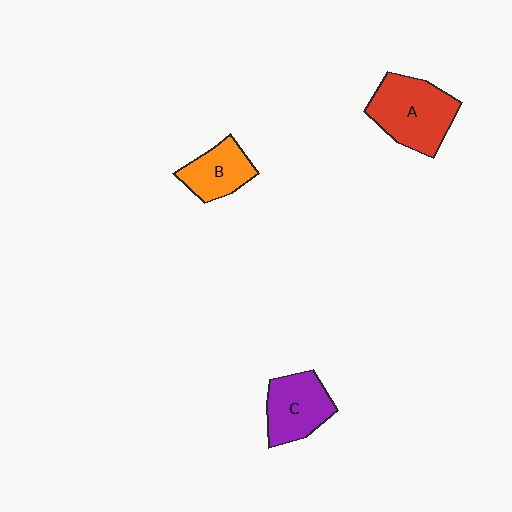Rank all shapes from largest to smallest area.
From largest to smallest: A (red), C (purple), B (orange).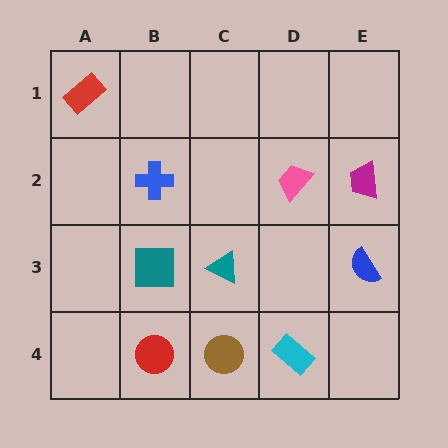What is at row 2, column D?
A pink trapezoid.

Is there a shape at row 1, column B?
No, that cell is empty.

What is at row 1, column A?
A red rectangle.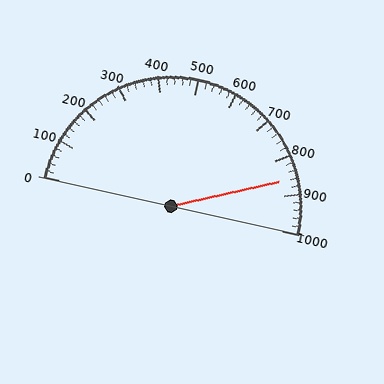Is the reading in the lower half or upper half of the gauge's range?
The reading is in the upper half of the range (0 to 1000).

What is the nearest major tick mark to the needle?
The nearest major tick mark is 900.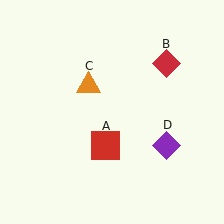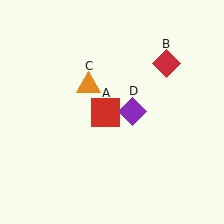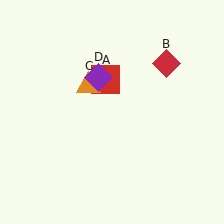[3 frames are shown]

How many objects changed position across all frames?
2 objects changed position: red square (object A), purple diamond (object D).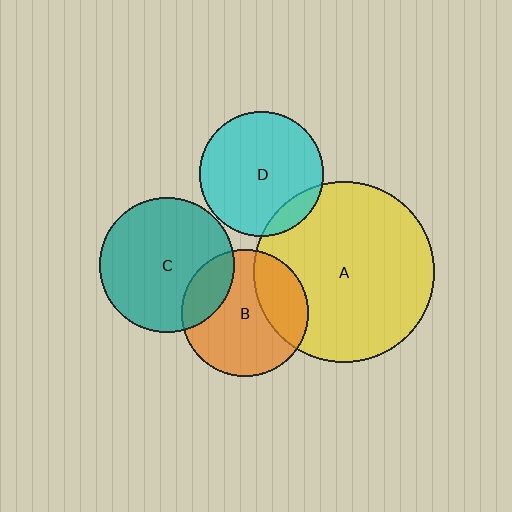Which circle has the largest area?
Circle A (yellow).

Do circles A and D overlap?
Yes.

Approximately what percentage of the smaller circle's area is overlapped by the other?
Approximately 10%.